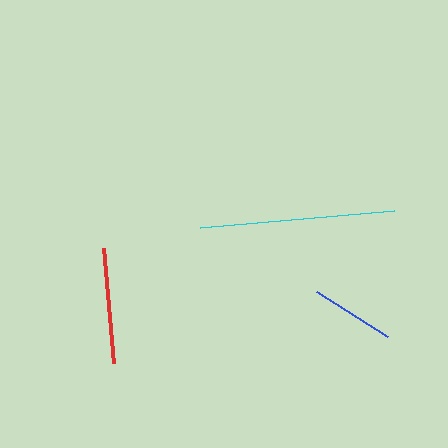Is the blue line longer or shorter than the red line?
The red line is longer than the blue line.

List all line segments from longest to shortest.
From longest to shortest: cyan, red, blue.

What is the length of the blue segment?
The blue segment is approximately 84 pixels long.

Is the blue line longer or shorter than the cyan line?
The cyan line is longer than the blue line.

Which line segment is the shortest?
The blue line is the shortest at approximately 84 pixels.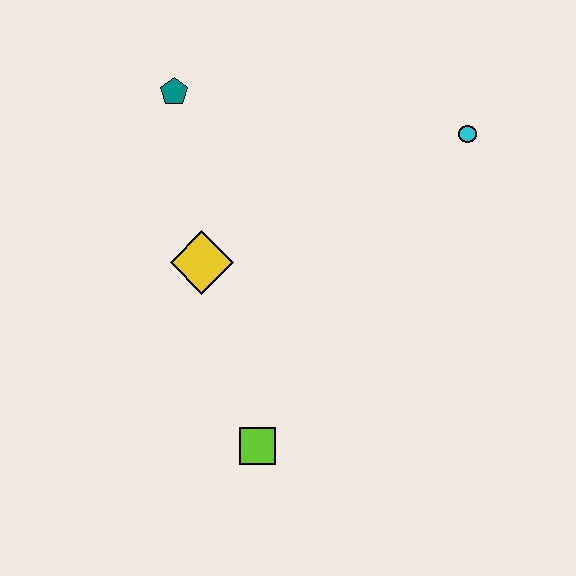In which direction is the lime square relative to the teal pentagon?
The lime square is below the teal pentagon.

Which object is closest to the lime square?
The yellow diamond is closest to the lime square.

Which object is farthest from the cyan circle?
The lime square is farthest from the cyan circle.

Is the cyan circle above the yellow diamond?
Yes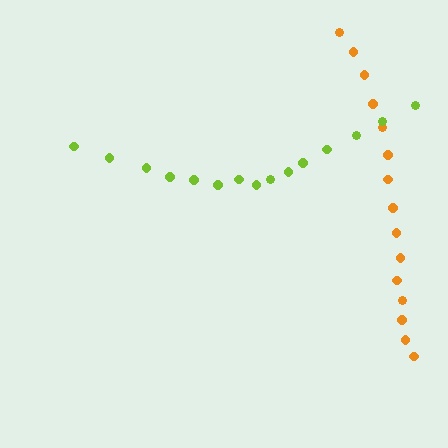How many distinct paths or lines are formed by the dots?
There are 2 distinct paths.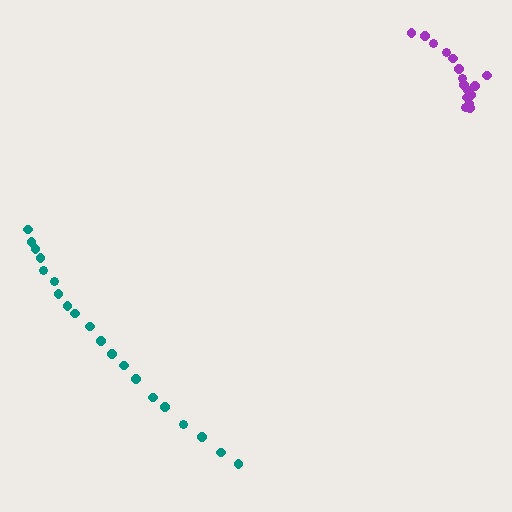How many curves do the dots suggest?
There are 2 distinct paths.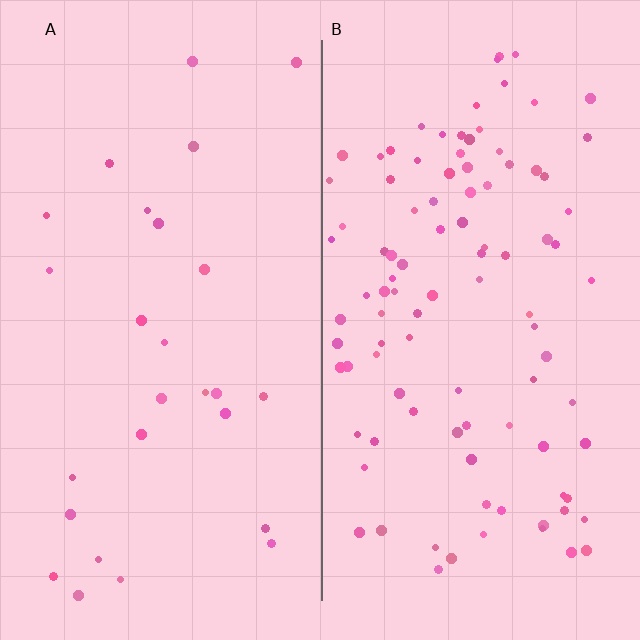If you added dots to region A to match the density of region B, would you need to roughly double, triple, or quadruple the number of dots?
Approximately quadruple.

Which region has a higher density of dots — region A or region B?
B (the right).